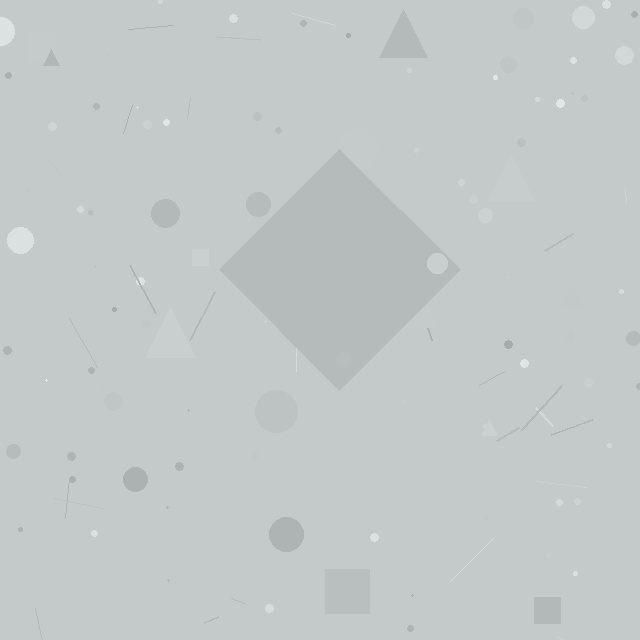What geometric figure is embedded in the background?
A diamond is embedded in the background.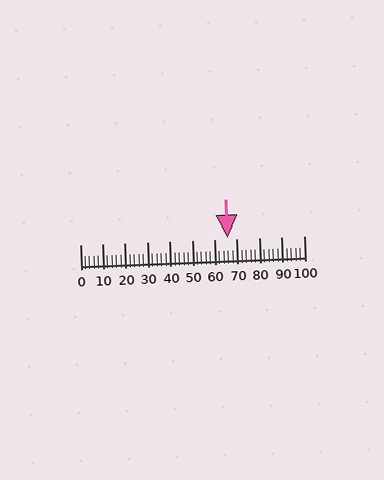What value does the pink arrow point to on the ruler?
The pink arrow points to approximately 66.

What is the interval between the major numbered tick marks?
The major tick marks are spaced 10 units apart.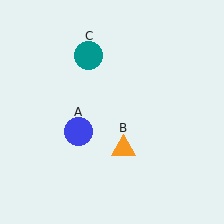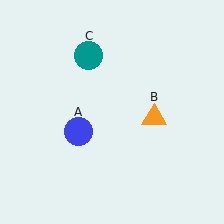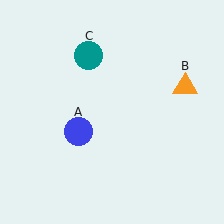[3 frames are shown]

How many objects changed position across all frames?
1 object changed position: orange triangle (object B).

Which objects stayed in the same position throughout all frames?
Blue circle (object A) and teal circle (object C) remained stationary.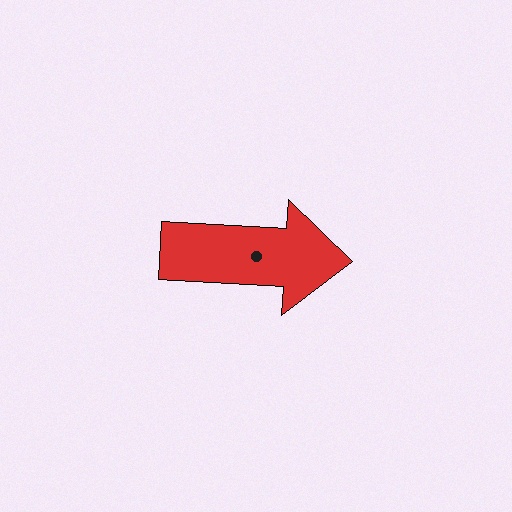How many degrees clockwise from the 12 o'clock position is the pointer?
Approximately 93 degrees.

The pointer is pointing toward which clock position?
Roughly 3 o'clock.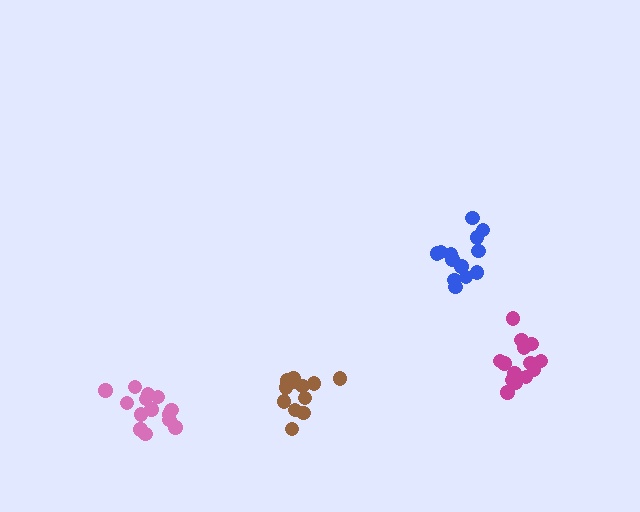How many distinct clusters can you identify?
There are 4 distinct clusters.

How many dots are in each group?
Group 1: 12 dots, Group 2: 13 dots, Group 3: 15 dots, Group 4: 14 dots (54 total).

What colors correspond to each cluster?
The clusters are colored: brown, blue, magenta, pink.